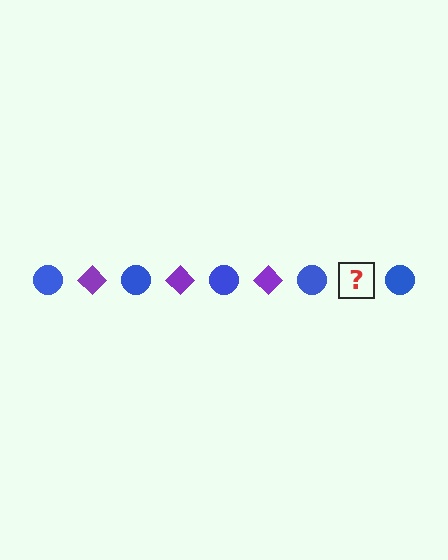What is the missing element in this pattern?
The missing element is a purple diamond.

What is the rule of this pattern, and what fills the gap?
The rule is that the pattern alternates between blue circle and purple diamond. The gap should be filled with a purple diamond.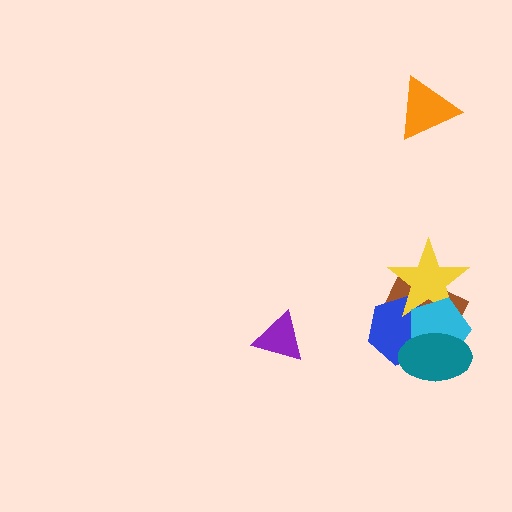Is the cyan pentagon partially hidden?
Yes, it is partially covered by another shape.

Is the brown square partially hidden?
Yes, it is partially covered by another shape.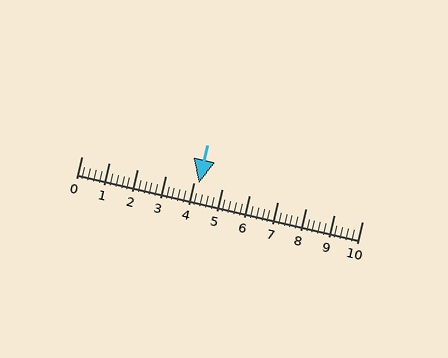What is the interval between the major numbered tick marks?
The major tick marks are spaced 1 units apart.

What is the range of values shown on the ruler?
The ruler shows values from 0 to 10.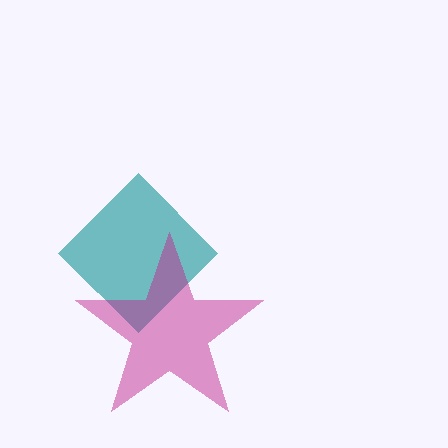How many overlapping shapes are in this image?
There are 2 overlapping shapes in the image.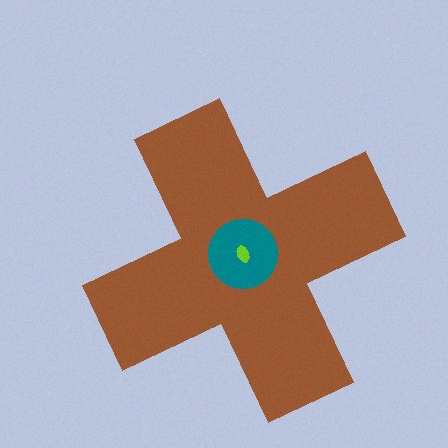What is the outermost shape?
The brown cross.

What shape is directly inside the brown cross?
The teal circle.